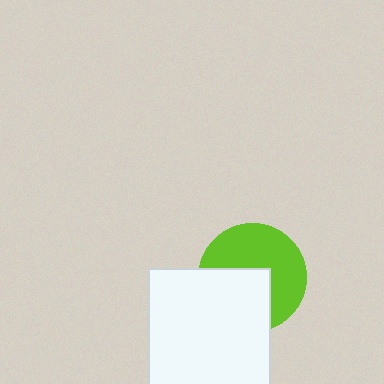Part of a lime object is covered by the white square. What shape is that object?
It is a circle.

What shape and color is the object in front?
The object in front is a white square.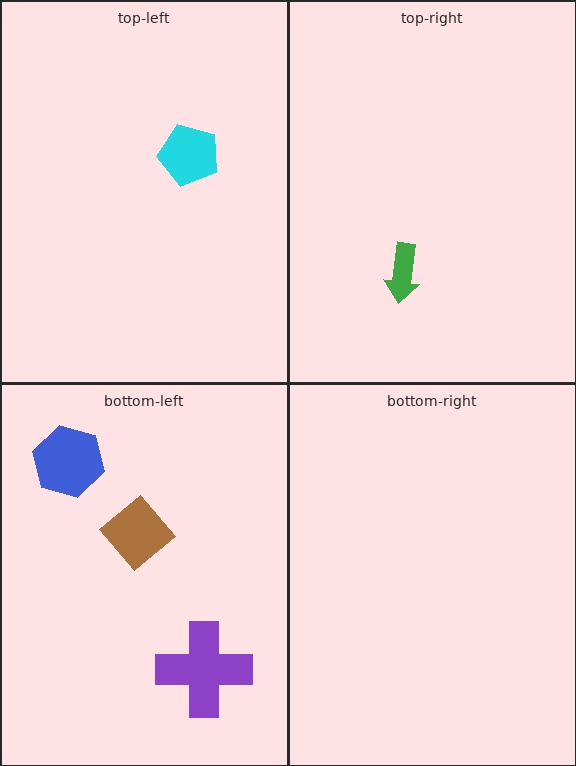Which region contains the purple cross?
The bottom-left region.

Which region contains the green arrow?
The top-right region.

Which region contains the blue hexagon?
The bottom-left region.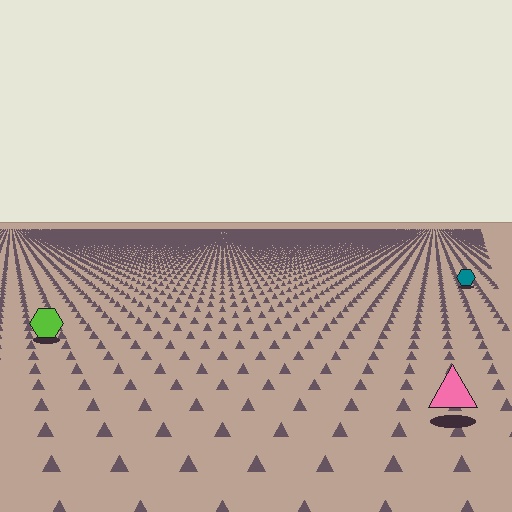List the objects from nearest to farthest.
From nearest to farthest: the pink triangle, the lime hexagon, the teal hexagon.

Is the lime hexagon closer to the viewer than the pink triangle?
No. The pink triangle is closer — you can tell from the texture gradient: the ground texture is coarser near it.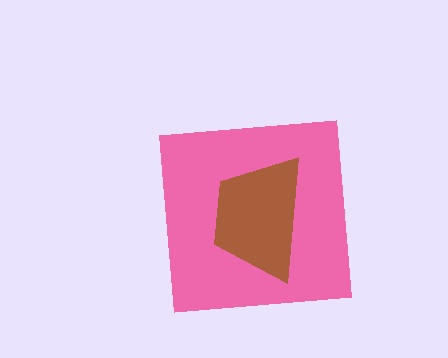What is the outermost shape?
The pink square.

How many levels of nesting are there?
2.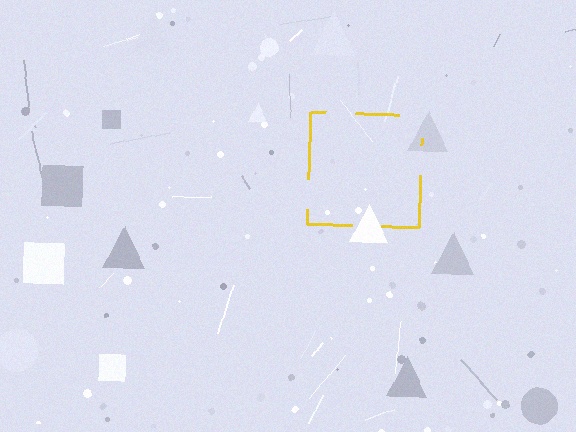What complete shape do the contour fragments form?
The contour fragments form a square.